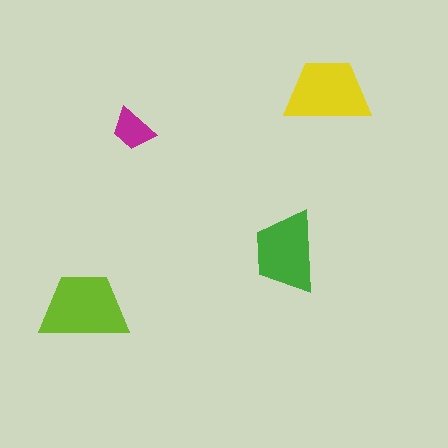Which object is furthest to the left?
The lime trapezoid is leftmost.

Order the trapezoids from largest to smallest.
the lime one, the yellow one, the green one, the magenta one.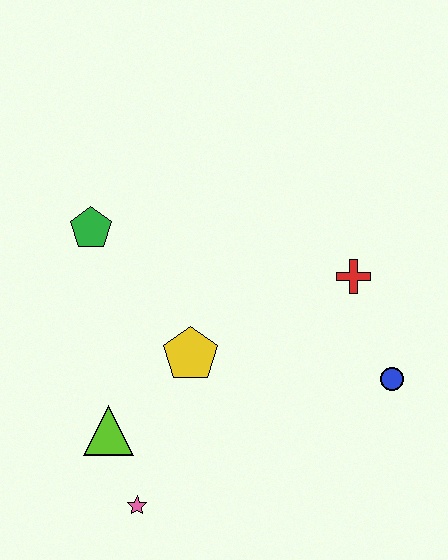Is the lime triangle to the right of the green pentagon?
Yes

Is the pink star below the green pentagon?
Yes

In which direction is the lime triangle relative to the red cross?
The lime triangle is to the left of the red cross.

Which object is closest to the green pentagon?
The yellow pentagon is closest to the green pentagon.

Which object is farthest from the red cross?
The pink star is farthest from the red cross.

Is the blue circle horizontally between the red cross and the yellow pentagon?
No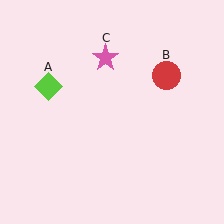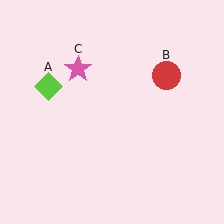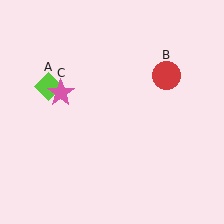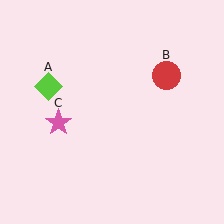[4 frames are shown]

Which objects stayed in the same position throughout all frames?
Lime diamond (object A) and red circle (object B) remained stationary.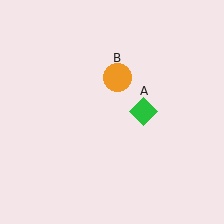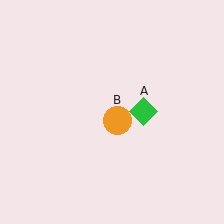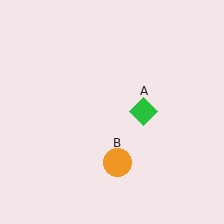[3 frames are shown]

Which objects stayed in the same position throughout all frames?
Green diamond (object A) remained stationary.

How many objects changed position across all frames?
1 object changed position: orange circle (object B).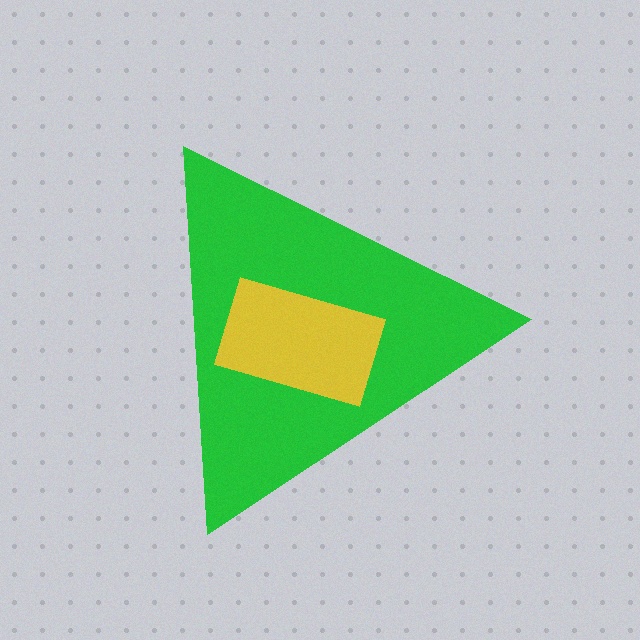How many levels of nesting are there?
2.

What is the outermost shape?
The green triangle.